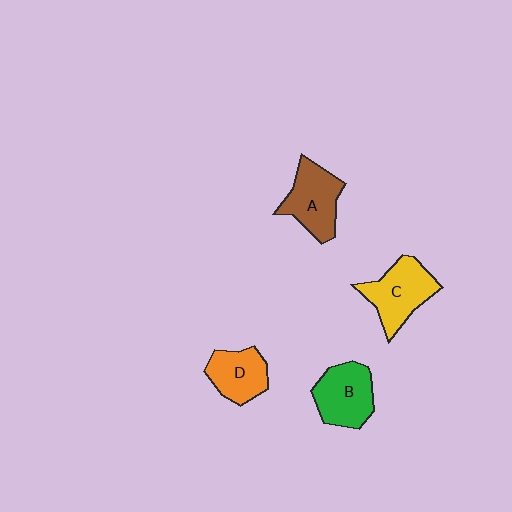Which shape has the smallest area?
Shape D (orange).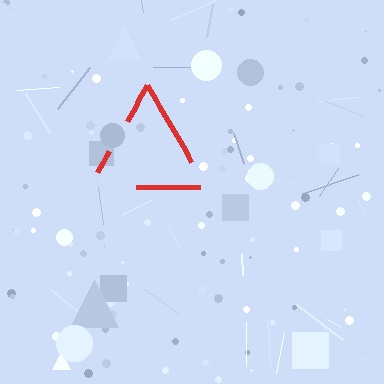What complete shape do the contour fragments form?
The contour fragments form a triangle.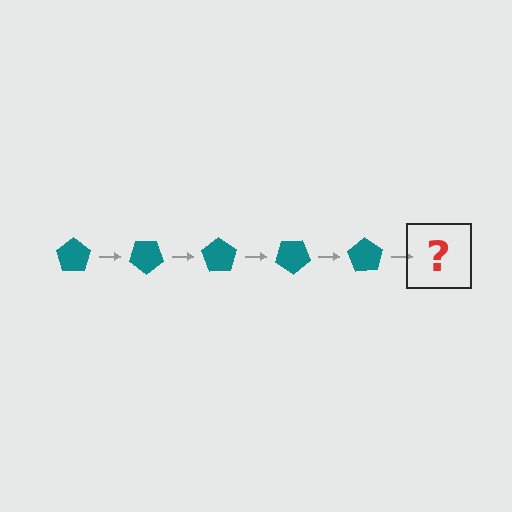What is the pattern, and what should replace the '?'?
The pattern is that the pentagon rotates 35 degrees each step. The '?' should be a teal pentagon rotated 175 degrees.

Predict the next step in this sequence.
The next step is a teal pentagon rotated 175 degrees.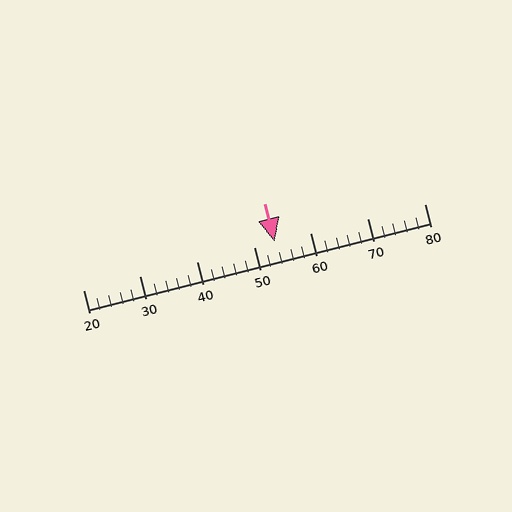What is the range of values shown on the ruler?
The ruler shows values from 20 to 80.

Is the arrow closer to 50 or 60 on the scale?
The arrow is closer to 50.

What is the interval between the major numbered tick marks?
The major tick marks are spaced 10 units apart.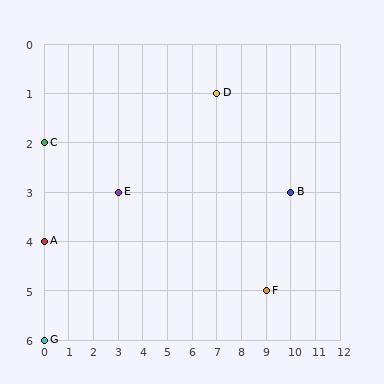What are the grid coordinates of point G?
Point G is at grid coordinates (0, 6).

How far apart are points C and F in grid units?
Points C and F are 9 columns and 3 rows apart (about 9.5 grid units diagonally).